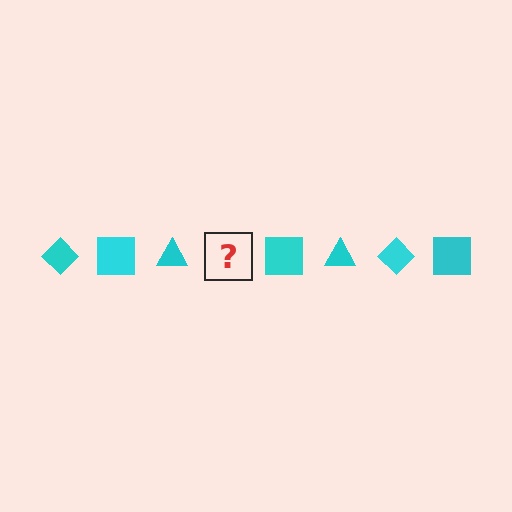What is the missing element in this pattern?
The missing element is a cyan diamond.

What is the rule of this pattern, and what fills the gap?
The rule is that the pattern cycles through diamond, square, triangle shapes in cyan. The gap should be filled with a cyan diamond.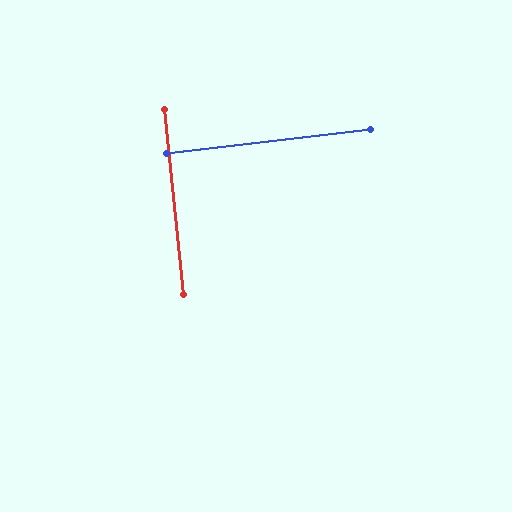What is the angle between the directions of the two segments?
Approximately 89 degrees.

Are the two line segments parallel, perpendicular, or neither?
Perpendicular — they meet at approximately 89°.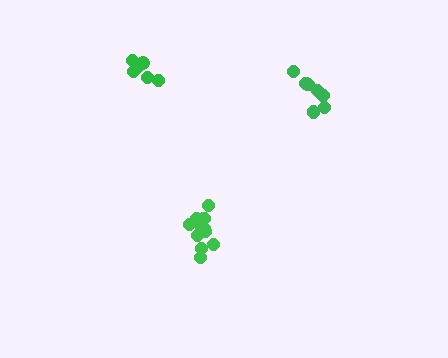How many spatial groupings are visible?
There are 3 spatial groupings.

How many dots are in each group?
Group 1: 11 dots, Group 2: 6 dots, Group 3: 7 dots (24 total).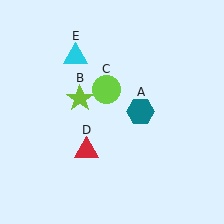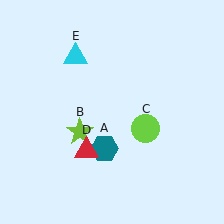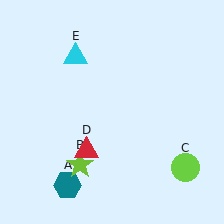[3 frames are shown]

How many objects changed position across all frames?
3 objects changed position: teal hexagon (object A), lime star (object B), lime circle (object C).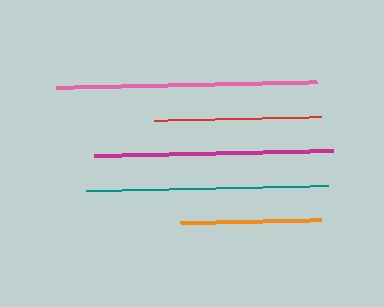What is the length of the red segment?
The red segment is approximately 167 pixels long.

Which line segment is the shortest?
The orange line is the shortest at approximately 141 pixels.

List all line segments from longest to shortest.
From longest to shortest: pink, teal, magenta, red, orange.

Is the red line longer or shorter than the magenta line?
The magenta line is longer than the red line.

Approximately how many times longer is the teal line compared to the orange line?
The teal line is approximately 1.7 times the length of the orange line.